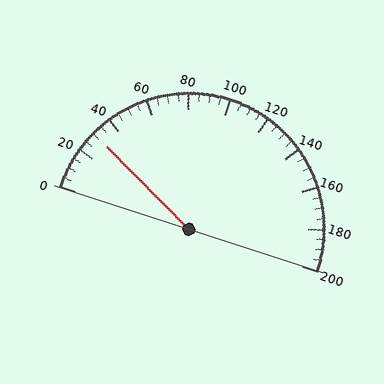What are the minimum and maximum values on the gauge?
The gauge ranges from 0 to 200.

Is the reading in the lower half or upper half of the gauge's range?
The reading is in the lower half of the range (0 to 200).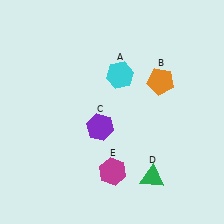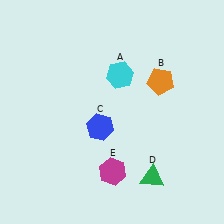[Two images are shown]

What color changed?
The hexagon (C) changed from purple in Image 1 to blue in Image 2.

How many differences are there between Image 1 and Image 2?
There is 1 difference between the two images.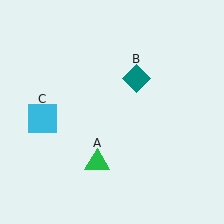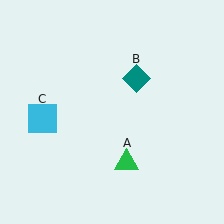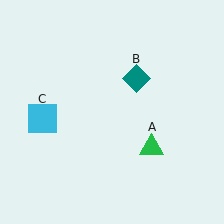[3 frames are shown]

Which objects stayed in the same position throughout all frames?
Teal diamond (object B) and cyan square (object C) remained stationary.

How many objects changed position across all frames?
1 object changed position: green triangle (object A).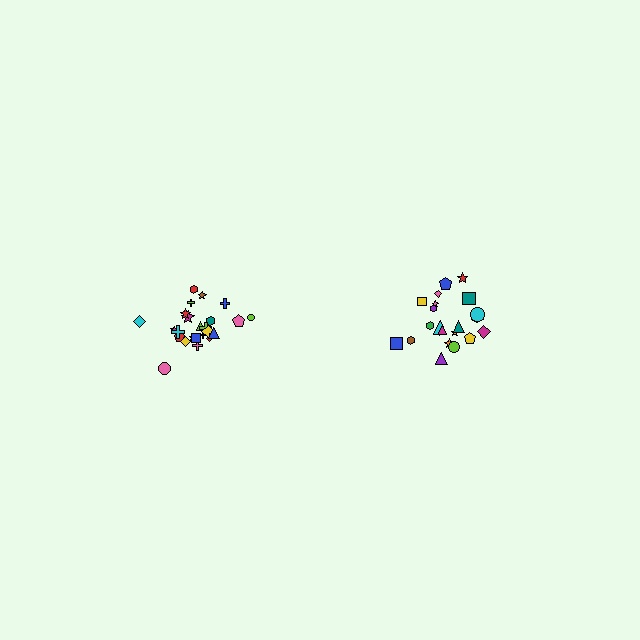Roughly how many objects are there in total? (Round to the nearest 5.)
Roughly 45 objects in total.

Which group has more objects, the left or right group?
The left group.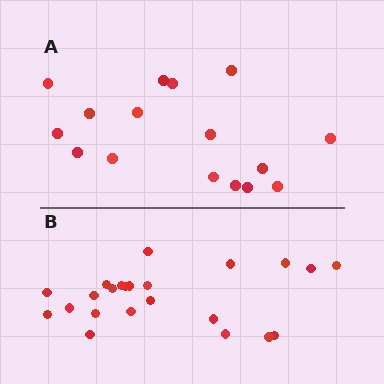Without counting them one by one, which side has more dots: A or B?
Region B (the bottom region) has more dots.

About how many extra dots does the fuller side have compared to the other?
Region B has roughly 8 or so more dots than region A.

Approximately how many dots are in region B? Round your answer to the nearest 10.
About 20 dots. (The exact count is 23, which rounds to 20.)